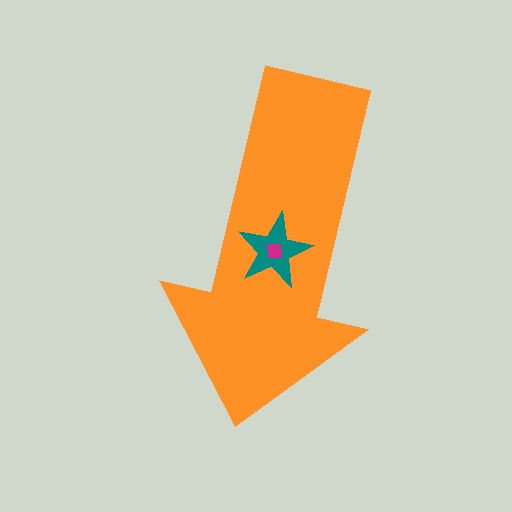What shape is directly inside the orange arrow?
The teal star.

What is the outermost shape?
The orange arrow.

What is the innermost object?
The magenta square.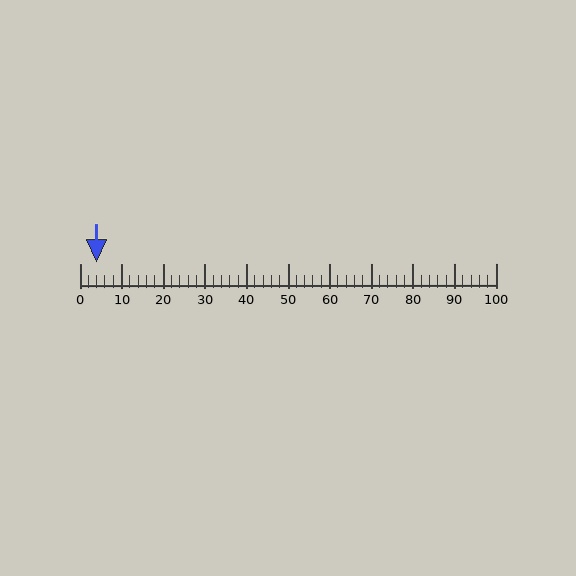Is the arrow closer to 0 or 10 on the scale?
The arrow is closer to 0.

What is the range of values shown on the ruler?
The ruler shows values from 0 to 100.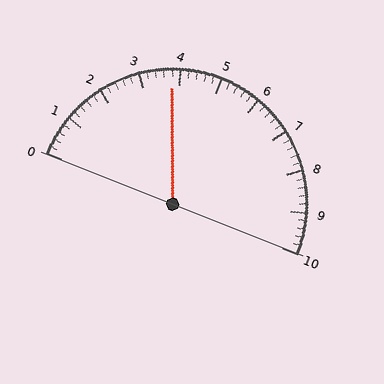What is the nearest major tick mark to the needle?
The nearest major tick mark is 4.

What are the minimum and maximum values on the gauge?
The gauge ranges from 0 to 10.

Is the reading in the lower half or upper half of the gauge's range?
The reading is in the lower half of the range (0 to 10).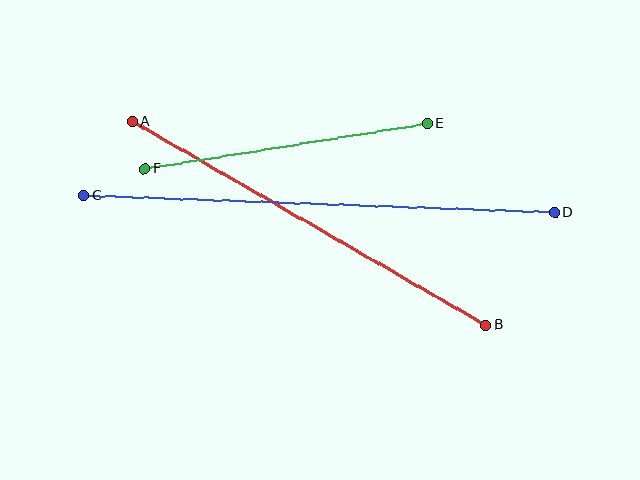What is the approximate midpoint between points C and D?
The midpoint is at approximately (319, 204) pixels.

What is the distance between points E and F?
The distance is approximately 286 pixels.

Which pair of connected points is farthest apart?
Points C and D are farthest apart.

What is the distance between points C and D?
The distance is approximately 471 pixels.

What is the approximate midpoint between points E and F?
The midpoint is at approximately (286, 146) pixels.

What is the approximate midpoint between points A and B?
The midpoint is at approximately (309, 223) pixels.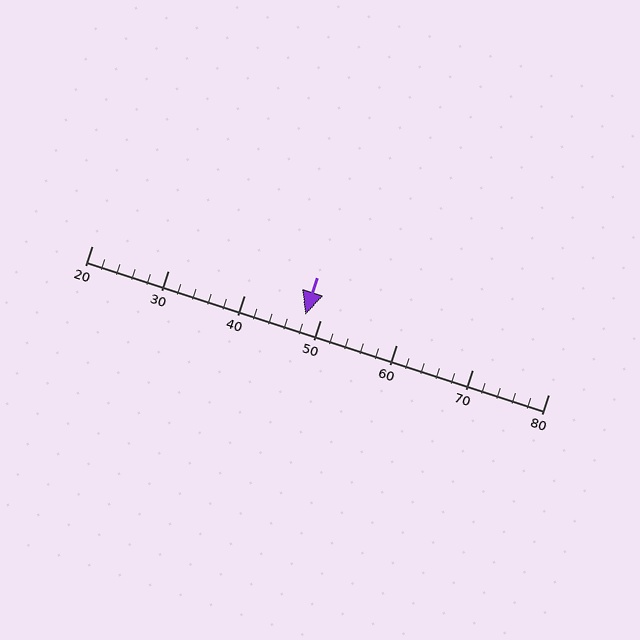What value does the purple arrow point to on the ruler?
The purple arrow points to approximately 48.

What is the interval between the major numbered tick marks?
The major tick marks are spaced 10 units apart.